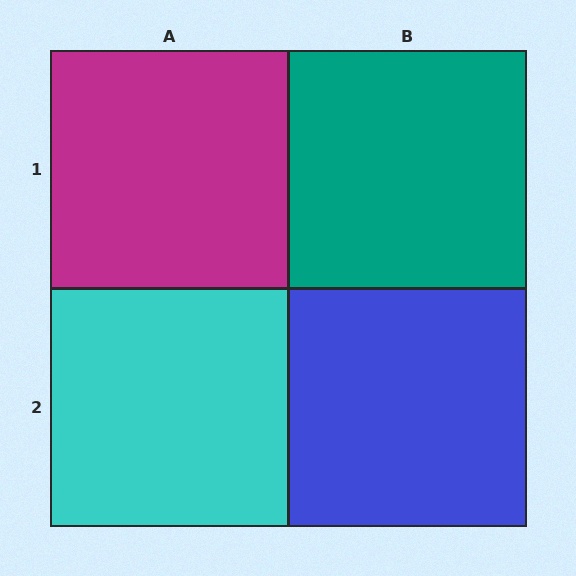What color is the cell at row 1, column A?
Magenta.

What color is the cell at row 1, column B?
Teal.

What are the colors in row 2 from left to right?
Cyan, blue.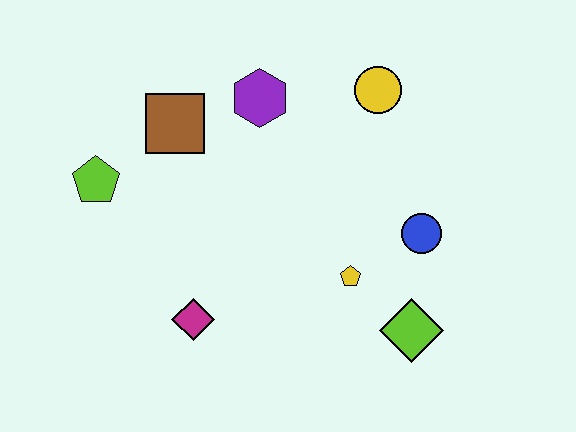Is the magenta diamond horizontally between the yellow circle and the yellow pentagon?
No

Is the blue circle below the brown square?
Yes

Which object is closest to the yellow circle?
The purple hexagon is closest to the yellow circle.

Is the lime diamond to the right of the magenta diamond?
Yes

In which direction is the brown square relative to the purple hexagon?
The brown square is to the left of the purple hexagon.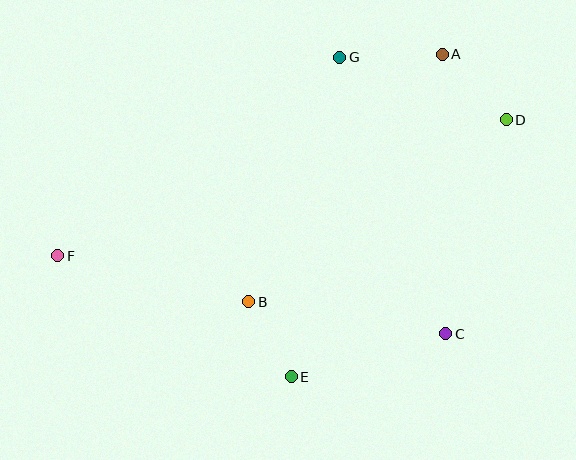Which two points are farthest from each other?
Points D and F are farthest from each other.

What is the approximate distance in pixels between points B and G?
The distance between B and G is approximately 261 pixels.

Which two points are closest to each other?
Points B and E are closest to each other.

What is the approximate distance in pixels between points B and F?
The distance between B and F is approximately 197 pixels.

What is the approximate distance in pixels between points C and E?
The distance between C and E is approximately 160 pixels.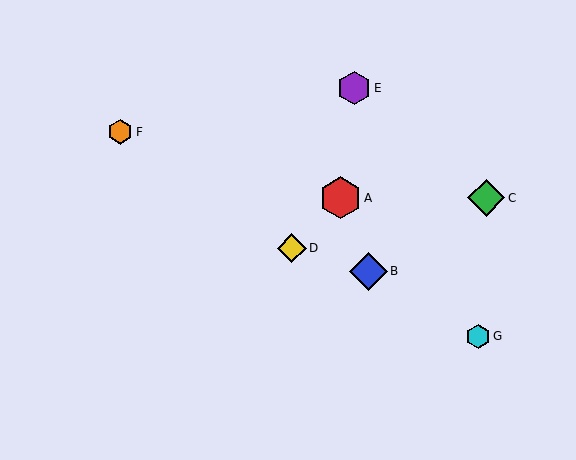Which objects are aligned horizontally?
Objects A, C are aligned horizontally.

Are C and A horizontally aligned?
Yes, both are at y≈198.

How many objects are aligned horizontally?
2 objects (A, C) are aligned horizontally.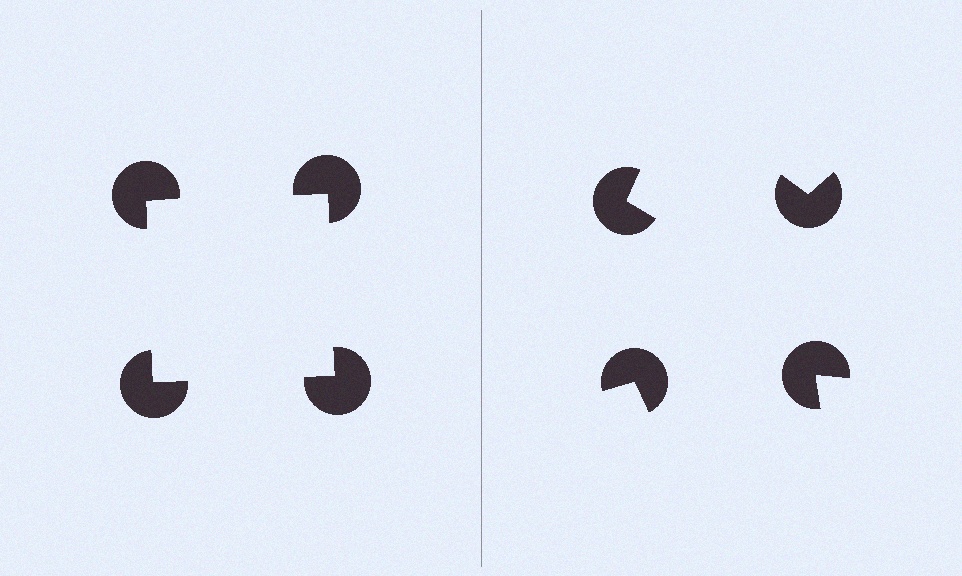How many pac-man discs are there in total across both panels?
8 — 4 on each side.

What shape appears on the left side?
An illusory square.